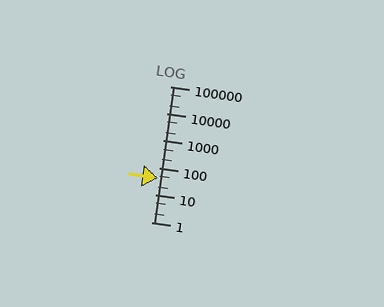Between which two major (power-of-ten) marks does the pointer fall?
The pointer is between 10 and 100.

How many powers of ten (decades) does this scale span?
The scale spans 5 decades, from 1 to 100000.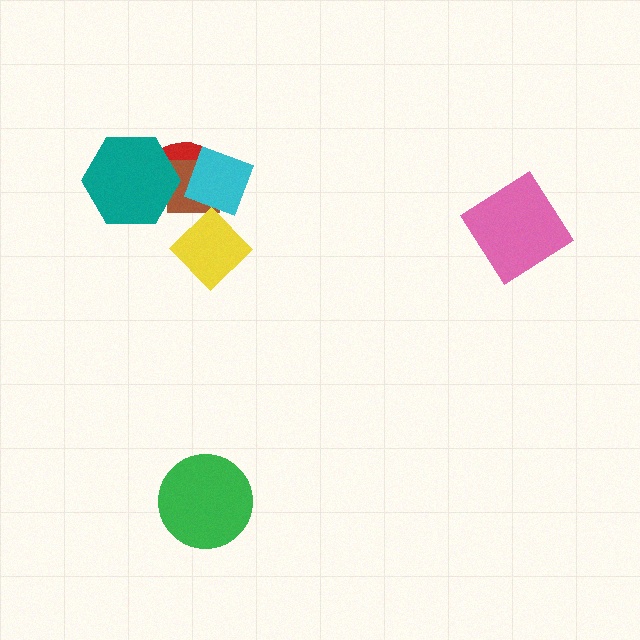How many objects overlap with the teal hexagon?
2 objects overlap with the teal hexagon.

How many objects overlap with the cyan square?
2 objects overlap with the cyan square.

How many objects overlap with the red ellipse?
3 objects overlap with the red ellipse.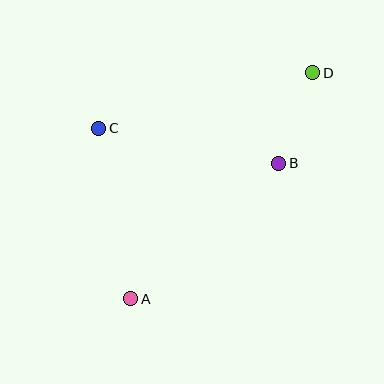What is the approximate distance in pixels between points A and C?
The distance between A and C is approximately 173 pixels.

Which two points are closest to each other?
Points B and D are closest to each other.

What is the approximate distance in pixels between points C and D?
The distance between C and D is approximately 221 pixels.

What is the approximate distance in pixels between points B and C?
The distance between B and C is approximately 183 pixels.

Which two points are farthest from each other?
Points A and D are farthest from each other.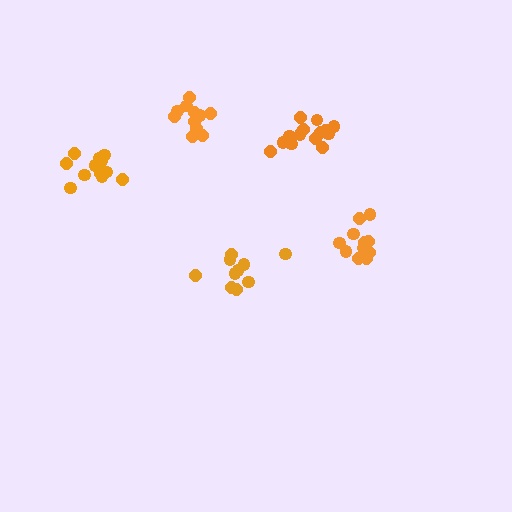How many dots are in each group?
Group 1: 10 dots, Group 2: 11 dots, Group 3: 11 dots, Group 4: 14 dots, Group 5: 14 dots (60 total).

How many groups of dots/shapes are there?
There are 5 groups.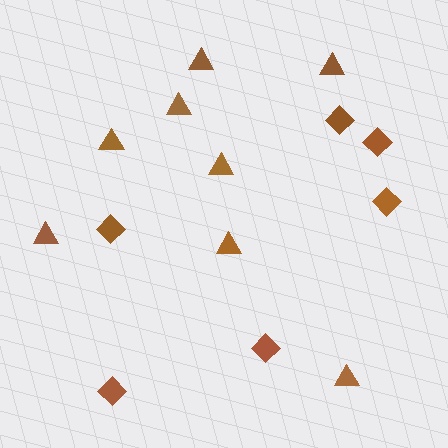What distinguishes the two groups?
There are 2 groups: one group of triangles (8) and one group of diamonds (6).